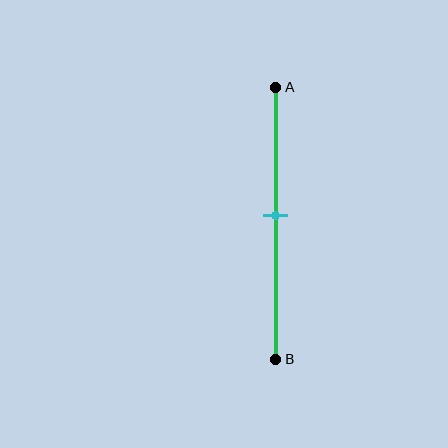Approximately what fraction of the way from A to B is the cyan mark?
The cyan mark is approximately 45% of the way from A to B.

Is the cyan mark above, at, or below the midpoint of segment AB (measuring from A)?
The cyan mark is above the midpoint of segment AB.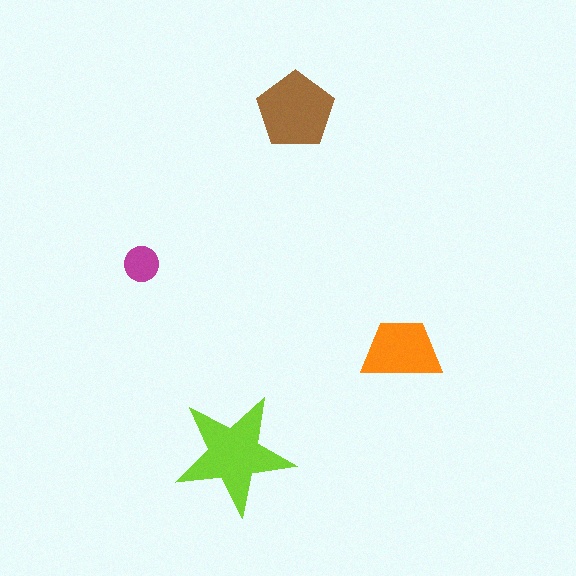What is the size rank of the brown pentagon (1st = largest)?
2nd.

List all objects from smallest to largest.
The magenta circle, the orange trapezoid, the brown pentagon, the lime star.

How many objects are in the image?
There are 4 objects in the image.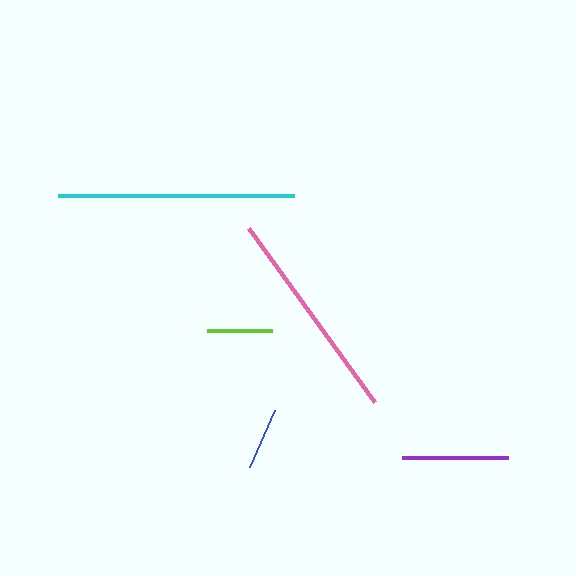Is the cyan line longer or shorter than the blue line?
The cyan line is longer than the blue line.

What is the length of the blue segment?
The blue segment is approximately 62 pixels long.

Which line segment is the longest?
The cyan line is the longest at approximately 236 pixels.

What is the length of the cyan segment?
The cyan segment is approximately 236 pixels long.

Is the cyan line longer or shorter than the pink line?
The cyan line is longer than the pink line.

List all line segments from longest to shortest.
From longest to shortest: cyan, pink, purple, lime, blue.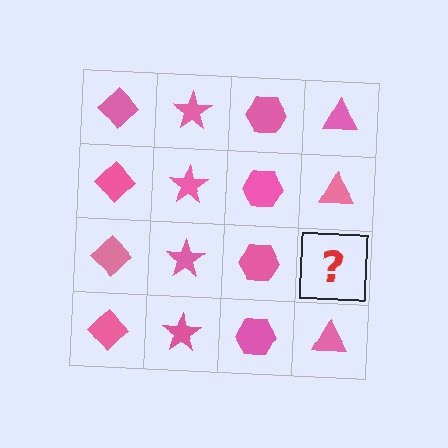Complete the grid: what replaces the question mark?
The question mark should be replaced with a pink triangle.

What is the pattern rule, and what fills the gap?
The rule is that each column has a consistent shape. The gap should be filled with a pink triangle.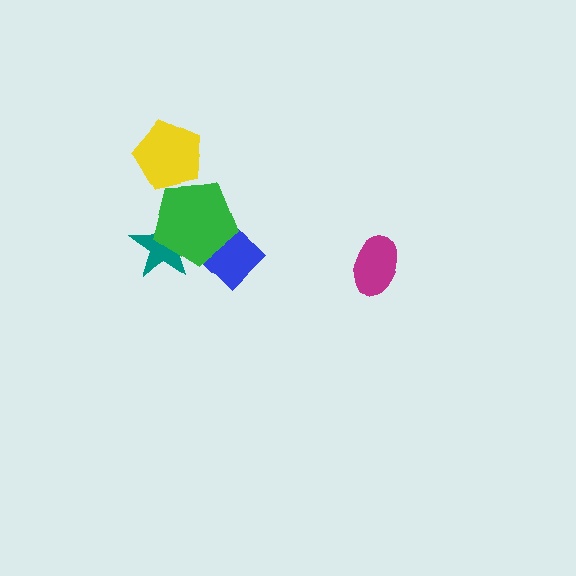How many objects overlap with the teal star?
1 object overlaps with the teal star.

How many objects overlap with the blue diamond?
1 object overlaps with the blue diamond.